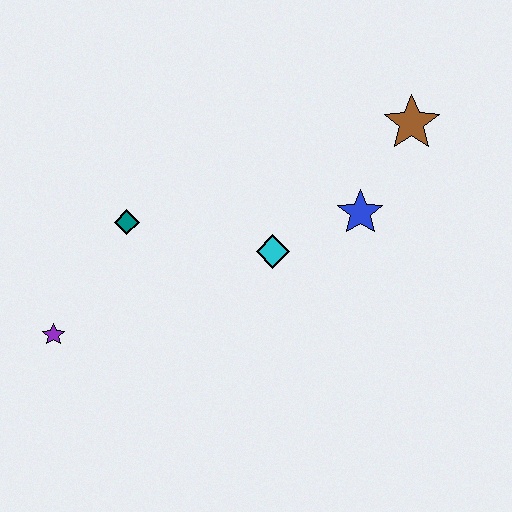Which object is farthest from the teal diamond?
The brown star is farthest from the teal diamond.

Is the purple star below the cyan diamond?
Yes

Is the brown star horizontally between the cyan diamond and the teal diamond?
No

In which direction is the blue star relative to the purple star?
The blue star is to the right of the purple star.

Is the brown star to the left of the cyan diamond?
No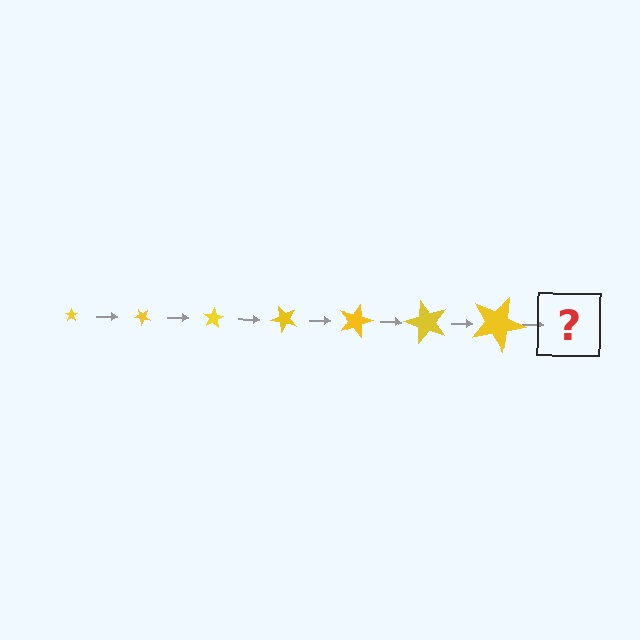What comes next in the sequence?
The next element should be a star, larger than the previous one and rotated 280 degrees from the start.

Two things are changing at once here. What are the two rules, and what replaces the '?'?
The two rules are that the star grows larger each step and it rotates 40 degrees each step. The '?' should be a star, larger than the previous one and rotated 280 degrees from the start.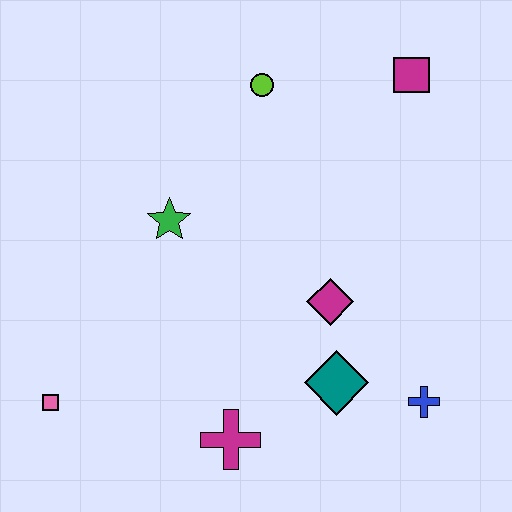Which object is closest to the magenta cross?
The teal diamond is closest to the magenta cross.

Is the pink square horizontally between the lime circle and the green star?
No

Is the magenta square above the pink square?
Yes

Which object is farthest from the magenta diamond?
The pink square is farthest from the magenta diamond.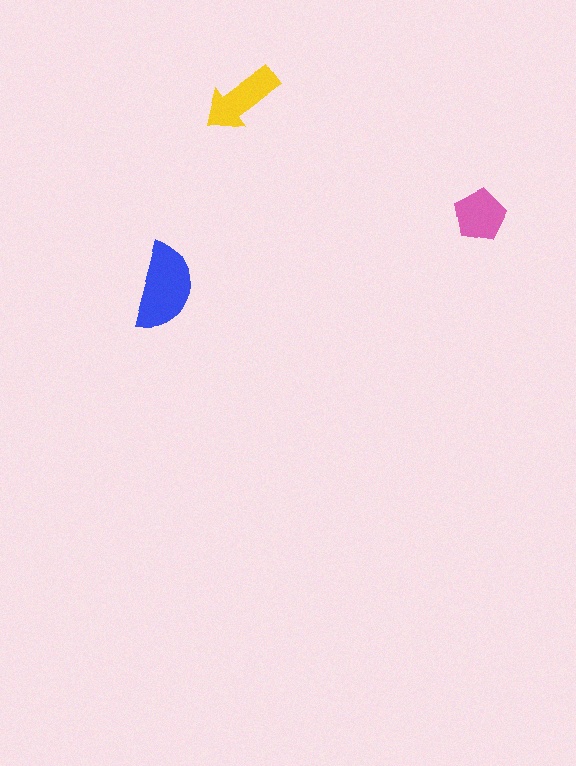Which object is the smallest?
The pink pentagon.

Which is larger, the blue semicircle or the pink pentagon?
The blue semicircle.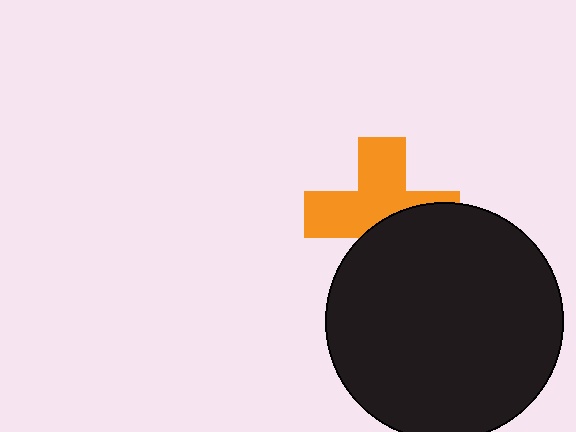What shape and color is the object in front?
The object in front is a black circle.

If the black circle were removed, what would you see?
You would see the complete orange cross.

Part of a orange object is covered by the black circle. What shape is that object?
It is a cross.